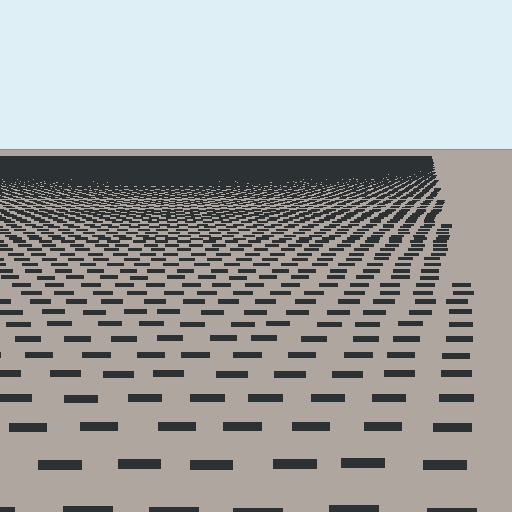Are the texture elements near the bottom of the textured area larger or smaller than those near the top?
Larger. Near the bottom, elements are closer to the viewer and appear at a bigger on-screen size.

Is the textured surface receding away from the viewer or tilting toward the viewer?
The surface is receding away from the viewer. Texture elements get smaller and denser toward the top.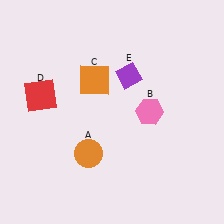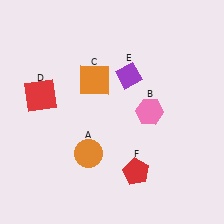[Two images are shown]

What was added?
A red pentagon (F) was added in Image 2.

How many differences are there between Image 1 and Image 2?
There is 1 difference between the two images.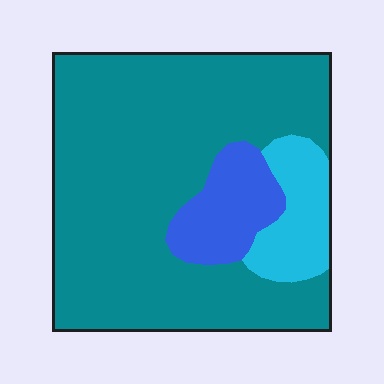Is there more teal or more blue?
Teal.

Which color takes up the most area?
Teal, at roughly 75%.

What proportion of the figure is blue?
Blue covers 12% of the figure.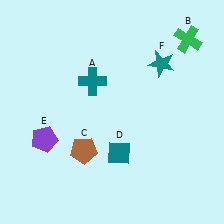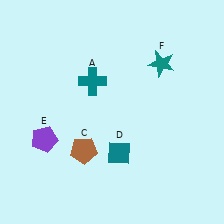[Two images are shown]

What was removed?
The green cross (B) was removed in Image 2.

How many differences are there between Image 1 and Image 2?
There is 1 difference between the two images.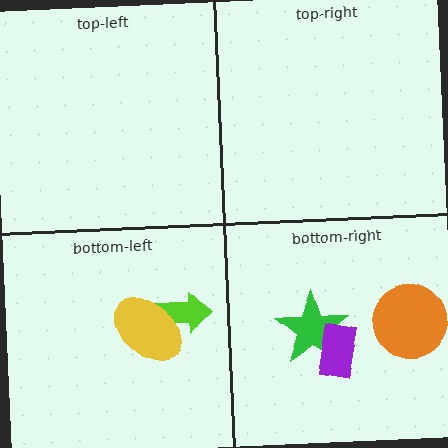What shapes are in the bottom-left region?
The lime arrow, the yellow ellipse.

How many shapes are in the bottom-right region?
3.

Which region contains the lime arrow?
The bottom-left region.